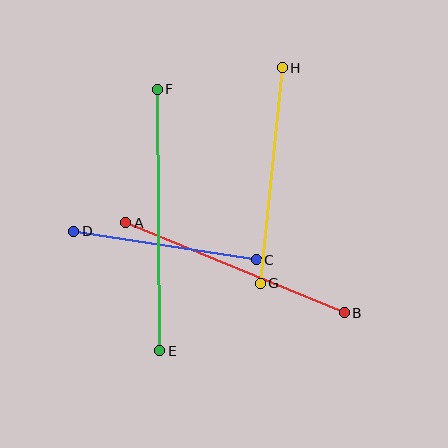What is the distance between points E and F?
The distance is approximately 262 pixels.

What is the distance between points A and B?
The distance is approximately 236 pixels.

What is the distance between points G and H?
The distance is approximately 217 pixels.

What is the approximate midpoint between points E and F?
The midpoint is at approximately (158, 220) pixels.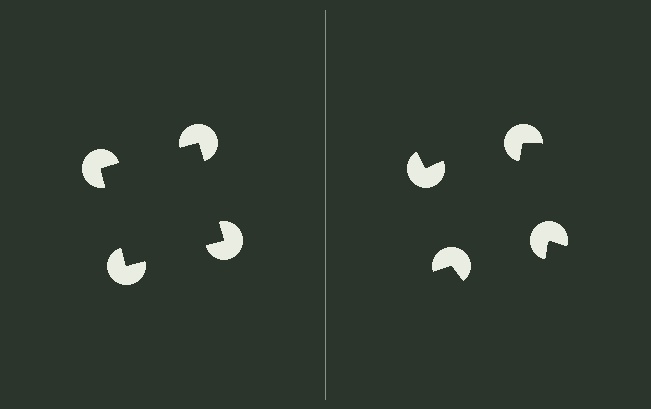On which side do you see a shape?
An illusory square appears on the left side. On the right side the wedge cuts are rotated, so no coherent shape forms.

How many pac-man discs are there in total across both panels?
8 — 4 on each side.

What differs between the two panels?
The pac-man discs are positioned identically on both sides; only the wedge orientations differ. On the left they align to a square; on the right they are misaligned.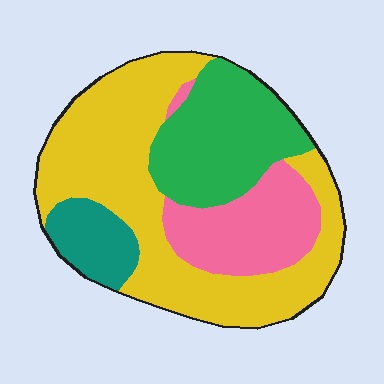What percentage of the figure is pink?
Pink covers about 20% of the figure.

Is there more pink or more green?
Green.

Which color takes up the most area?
Yellow, at roughly 50%.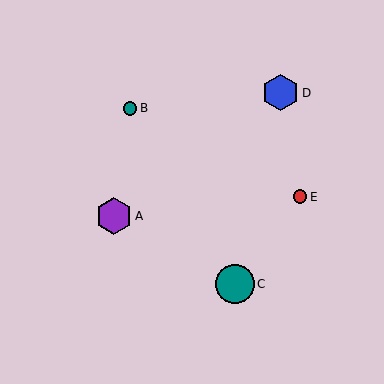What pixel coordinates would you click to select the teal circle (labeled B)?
Click at (130, 109) to select the teal circle B.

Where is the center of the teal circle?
The center of the teal circle is at (130, 109).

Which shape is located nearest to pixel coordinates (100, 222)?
The purple hexagon (labeled A) at (114, 216) is nearest to that location.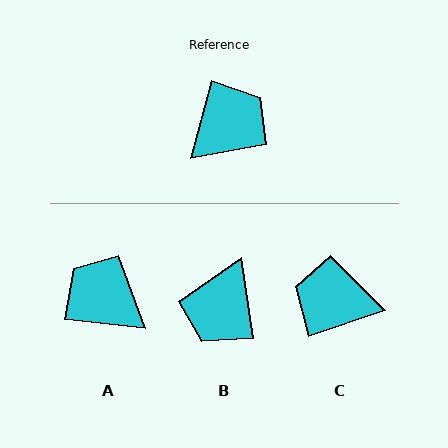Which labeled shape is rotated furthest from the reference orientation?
B, about 156 degrees away.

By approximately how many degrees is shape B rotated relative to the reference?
Approximately 156 degrees clockwise.